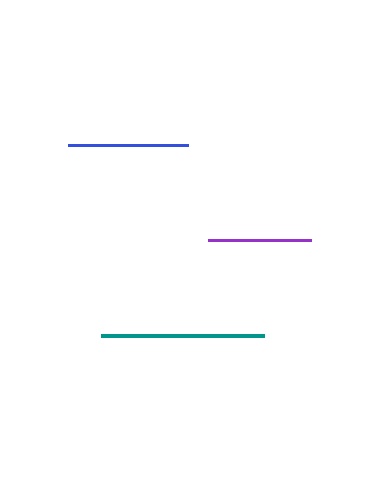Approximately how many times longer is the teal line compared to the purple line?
The teal line is approximately 1.6 times the length of the purple line.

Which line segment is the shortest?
The purple line is the shortest at approximately 102 pixels.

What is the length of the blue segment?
The blue segment is approximately 120 pixels long.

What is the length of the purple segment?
The purple segment is approximately 102 pixels long.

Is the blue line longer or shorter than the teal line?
The teal line is longer than the blue line.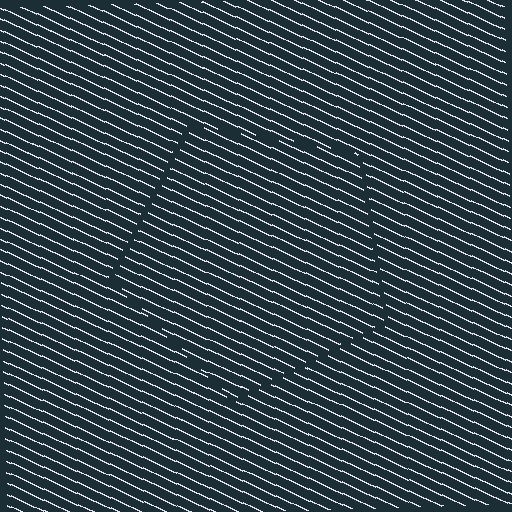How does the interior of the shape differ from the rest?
The interior of the shape contains the same grating, shifted by half a period — the contour is defined by the phase discontinuity where line-ends from the inner and outer gratings abut.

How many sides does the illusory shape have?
5 sides — the line-ends trace a pentagon.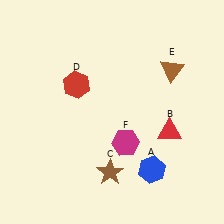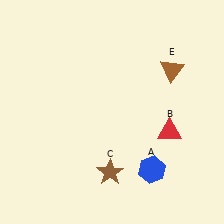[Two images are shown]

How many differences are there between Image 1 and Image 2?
There are 2 differences between the two images.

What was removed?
The red hexagon (D), the magenta hexagon (F) were removed in Image 2.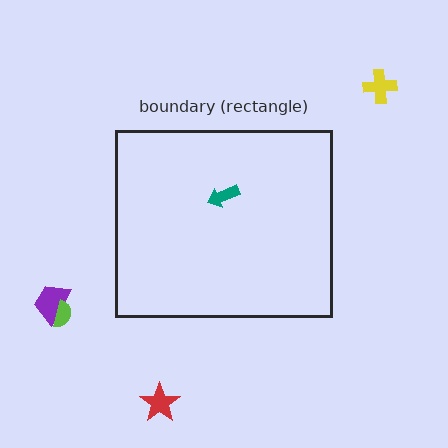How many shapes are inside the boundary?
1 inside, 4 outside.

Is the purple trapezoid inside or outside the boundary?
Outside.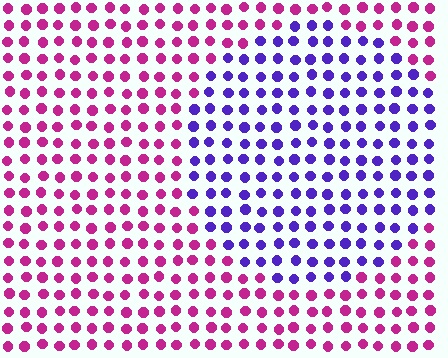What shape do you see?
I see a circle.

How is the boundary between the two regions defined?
The boundary is defined purely by a slight shift in hue (about 62 degrees). Spacing, size, and orientation are identical on both sides.